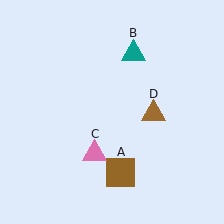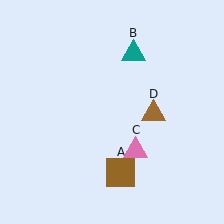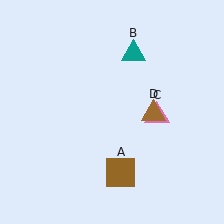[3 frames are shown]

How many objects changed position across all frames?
1 object changed position: pink triangle (object C).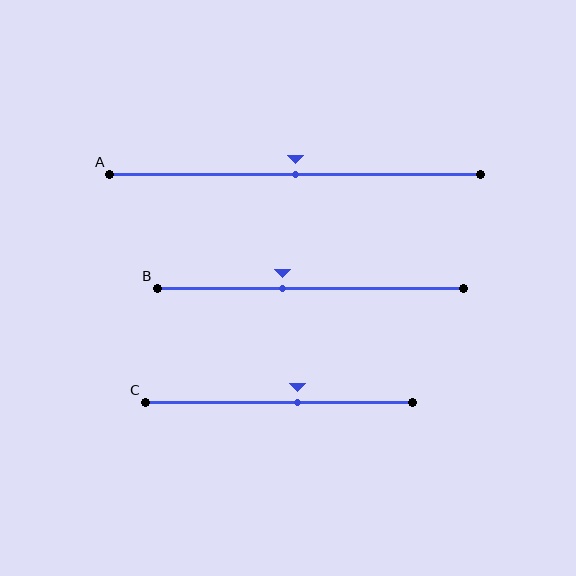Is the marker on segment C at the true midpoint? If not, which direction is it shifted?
No, the marker on segment C is shifted to the right by about 7% of the segment length.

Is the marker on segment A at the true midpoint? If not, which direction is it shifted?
Yes, the marker on segment A is at the true midpoint.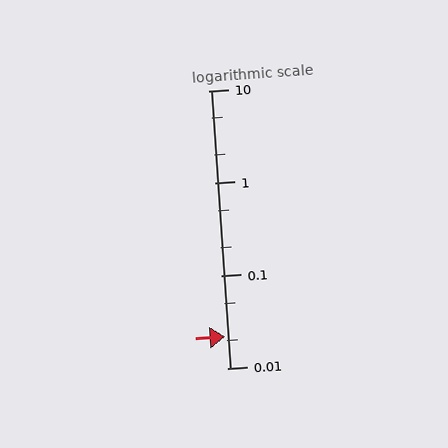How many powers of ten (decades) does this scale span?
The scale spans 3 decades, from 0.01 to 10.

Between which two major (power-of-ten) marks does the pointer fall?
The pointer is between 0.01 and 0.1.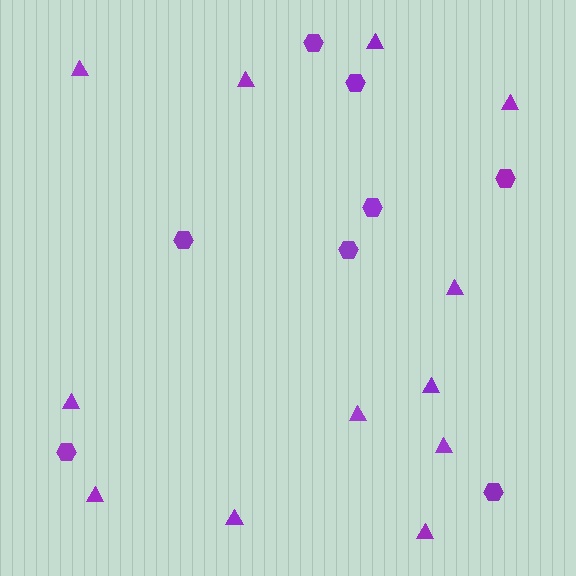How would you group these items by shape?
There are 2 groups: one group of hexagons (8) and one group of triangles (12).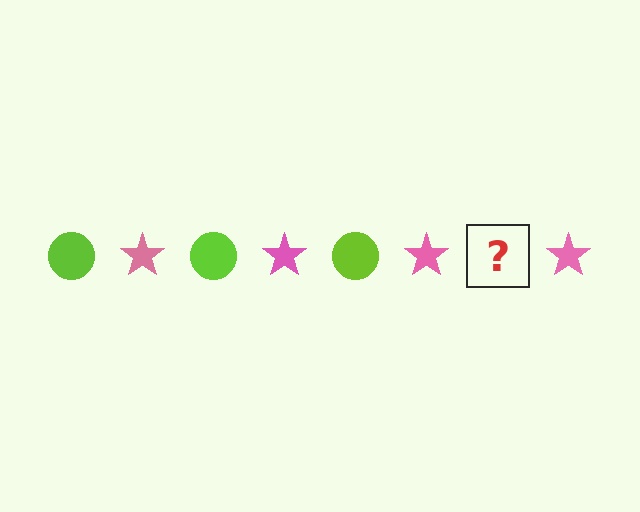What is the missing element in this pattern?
The missing element is a lime circle.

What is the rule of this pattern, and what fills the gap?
The rule is that the pattern alternates between lime circle and pink star. The gap should be filled with a lime circle.